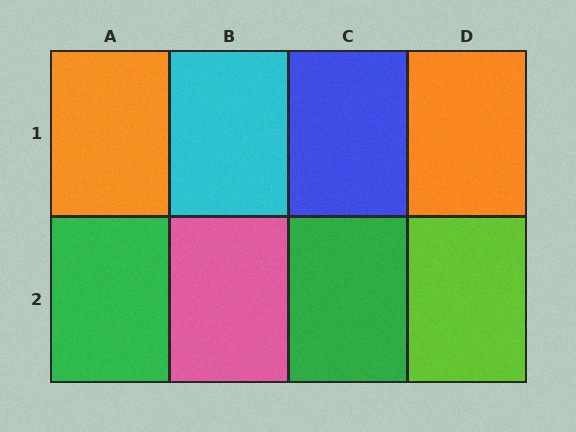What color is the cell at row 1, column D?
Orange.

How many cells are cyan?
1 cell is cyan.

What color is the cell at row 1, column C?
Blue.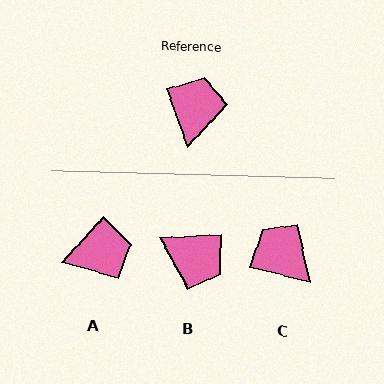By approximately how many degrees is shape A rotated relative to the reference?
Approximately 63 degrees clockwise.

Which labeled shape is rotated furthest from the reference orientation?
B, about 107 degrees away.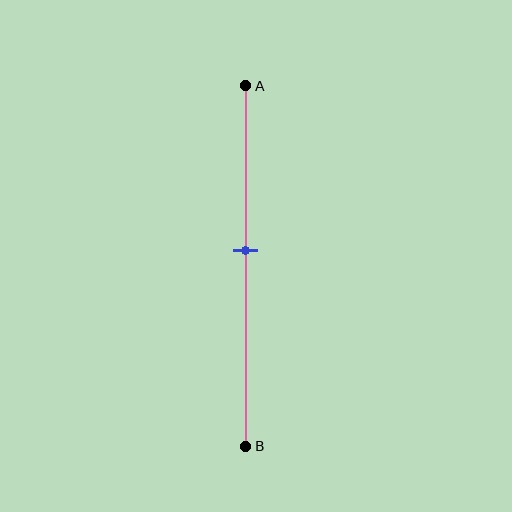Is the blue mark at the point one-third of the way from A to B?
No, the mark is at about 45% from A, not at the 33% one-third point.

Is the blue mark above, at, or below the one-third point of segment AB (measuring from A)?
The blue mark is below the one-third point of segment AB.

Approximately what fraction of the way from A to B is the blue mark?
The blue mark is approximately 45% of the way from A to B.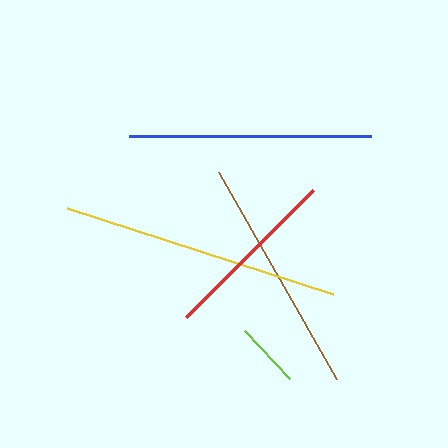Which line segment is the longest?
The yellow line is the longest at approximately 279 pixels.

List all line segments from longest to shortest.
From longest to shortest: yellow, blue, brown, red, lime.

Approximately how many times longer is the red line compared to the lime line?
The red line is approximately 2.7 times the length of the lime line.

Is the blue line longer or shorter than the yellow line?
The yellow line is longer than the blue line.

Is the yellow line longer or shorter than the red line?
The yellow line is longer than the red line.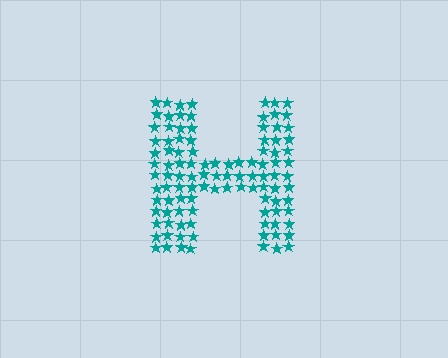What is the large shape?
The large shape is the letter H.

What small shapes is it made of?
It is made of small stars.